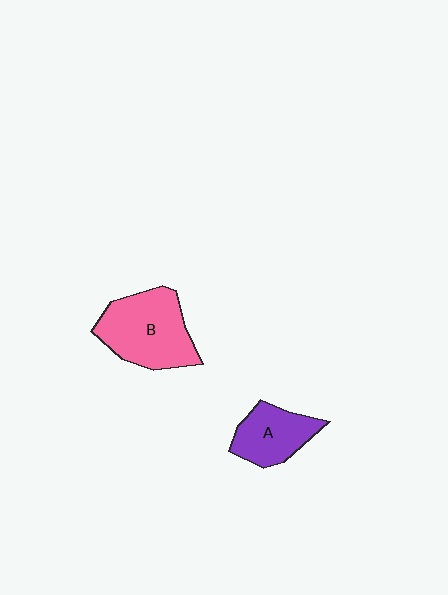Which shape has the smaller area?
Shape A (purple).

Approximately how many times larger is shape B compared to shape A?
Approximately 1.5 times.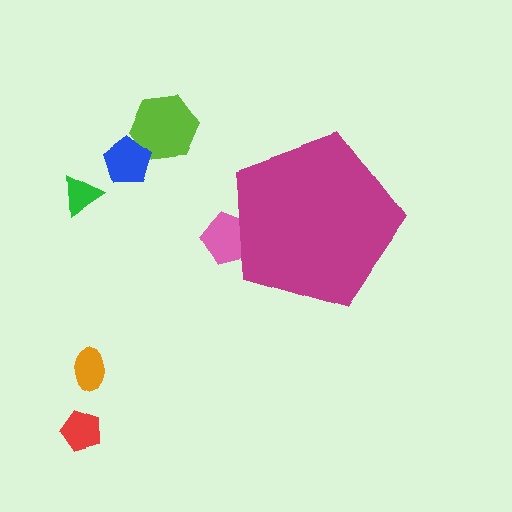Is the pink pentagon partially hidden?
Yes, the pink pentagon is partially hidden behind the magenta pentagon.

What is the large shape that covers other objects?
A magenta pentagon.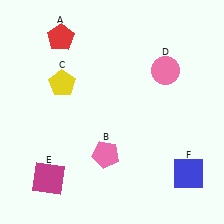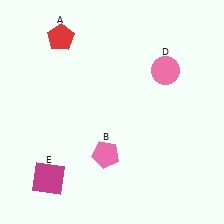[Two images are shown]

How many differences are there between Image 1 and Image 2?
There are 2 differences between the two images.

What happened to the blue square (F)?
The blue square (F) was removed in Image 2. It was in the bottom-right area of Image 1.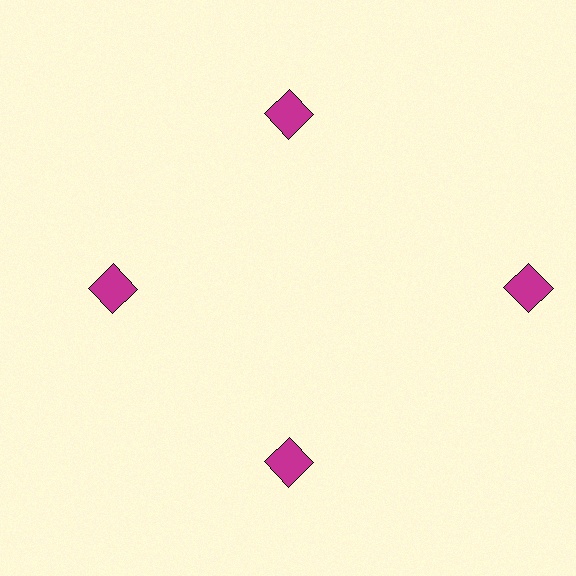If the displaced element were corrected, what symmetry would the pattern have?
It would have 4-fold rotational symmetry — the pattern would map onto itself every 90 degrees.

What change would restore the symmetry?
The symmetry would be restored by moving it inward, back onto the ring so that all 4 squares sit at equal angles and equal distance from the center.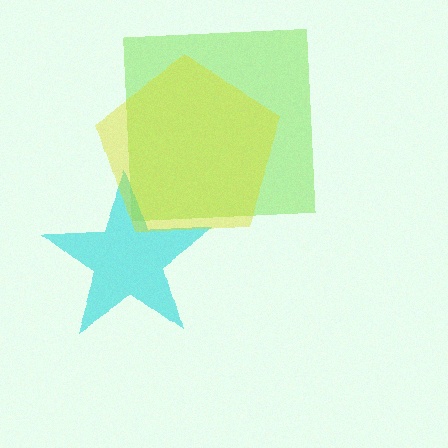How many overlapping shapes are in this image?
There are 3 overlapping shapes in the image.